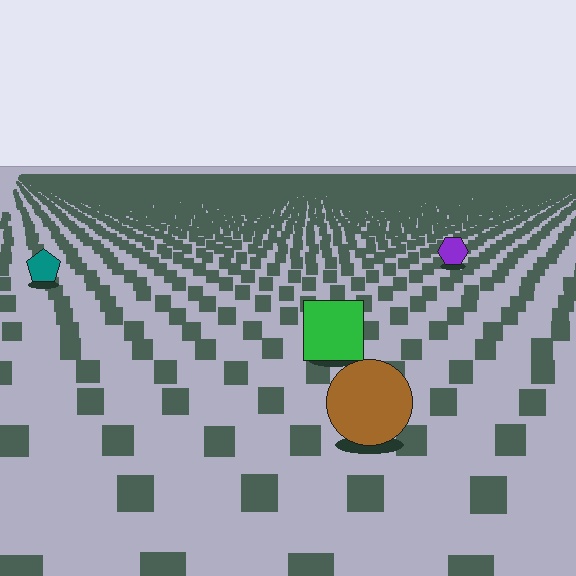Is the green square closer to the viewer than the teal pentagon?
Yes. The green square is closer — you can tell from the texture gradient: the ground texture is coarser near it.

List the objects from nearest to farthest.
From nearest to farthest: the brown circle, the green square, the teal pentagon, the purple hexagon.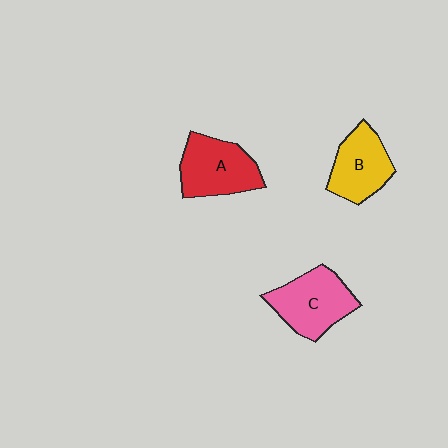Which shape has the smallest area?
Shape B (yellow).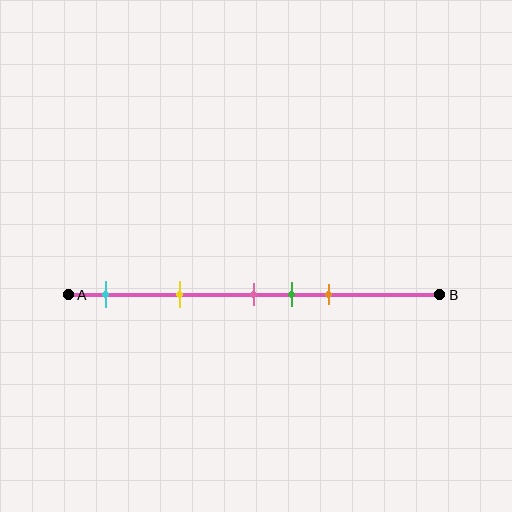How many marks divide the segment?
There are 5 marks dividing the segment.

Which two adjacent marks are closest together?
The pink and green marks are the closest adjacent pair.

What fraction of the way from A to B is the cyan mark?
The cyan mark is approximately 10% (0.1) of the way from A to B.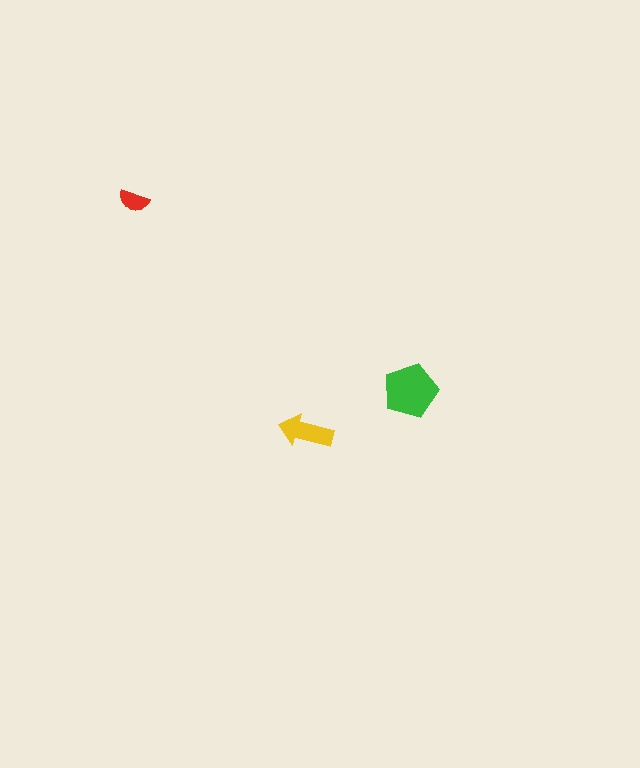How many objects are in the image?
There are 3 objects in the image.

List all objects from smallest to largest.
The red semicircle, the yellow arrow, the green pentagon.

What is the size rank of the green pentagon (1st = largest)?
1st.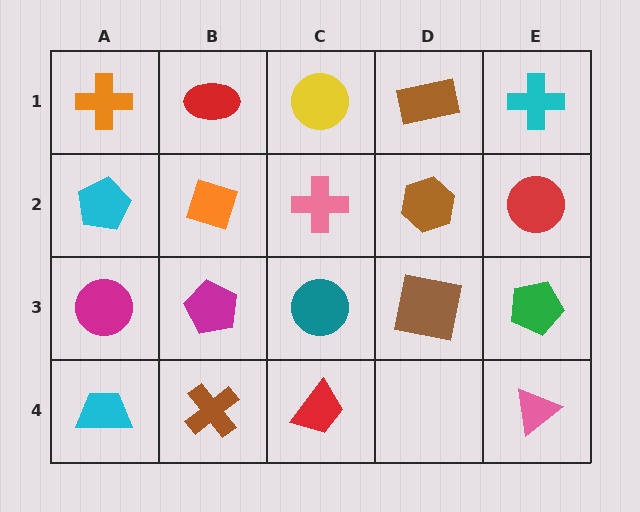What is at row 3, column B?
A magenta pentagon.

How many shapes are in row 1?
5 shapes.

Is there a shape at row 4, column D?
No, that cell is empty.